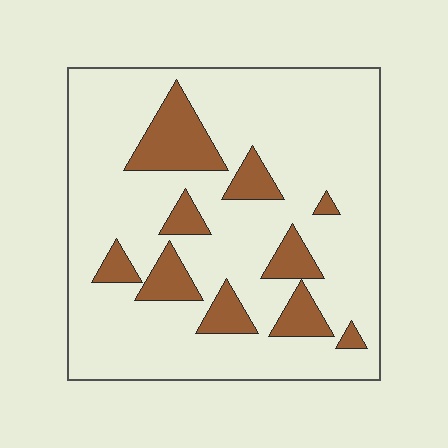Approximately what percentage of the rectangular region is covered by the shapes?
Approximately 20%.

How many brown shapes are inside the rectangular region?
10.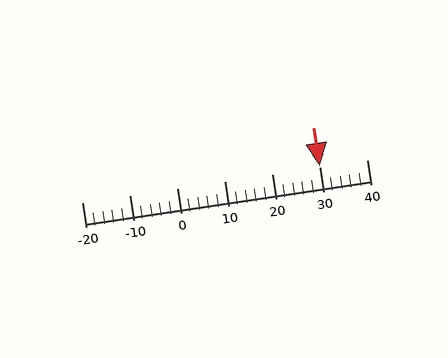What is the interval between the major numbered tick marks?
The major tick marks are spaced 10 units apart.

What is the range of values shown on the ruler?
The ruler shows values from -20 to 40.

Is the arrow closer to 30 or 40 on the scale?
The arrow is closer to 30.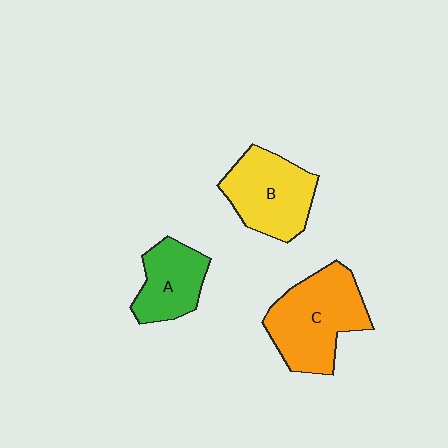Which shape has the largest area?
Shape C (orange).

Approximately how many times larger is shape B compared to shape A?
Approximately 1.4 times.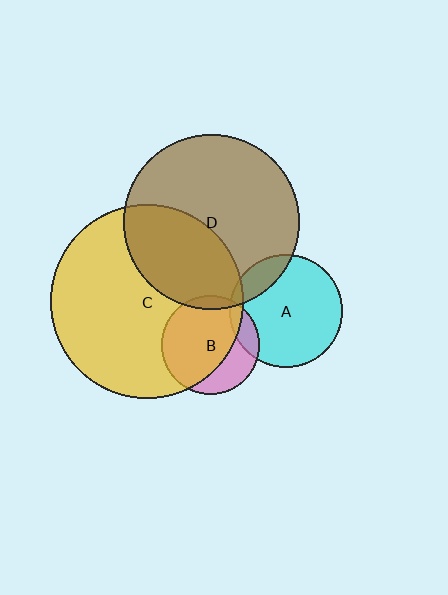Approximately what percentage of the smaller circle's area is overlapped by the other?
Approximately 35%.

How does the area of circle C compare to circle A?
Approximately 2.9 times.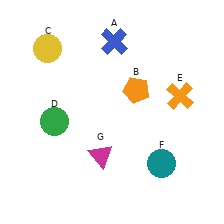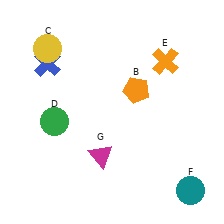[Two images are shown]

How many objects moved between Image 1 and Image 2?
3 objects moved between the two images.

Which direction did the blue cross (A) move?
The blue cross (A) moved left.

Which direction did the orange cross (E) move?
The orange cross (E) moved up.